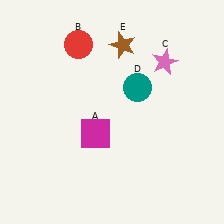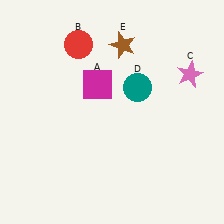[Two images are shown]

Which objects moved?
The objects that moved are: the magenta square (A), the pink star (C).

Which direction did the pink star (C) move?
The pink star (C) moved right.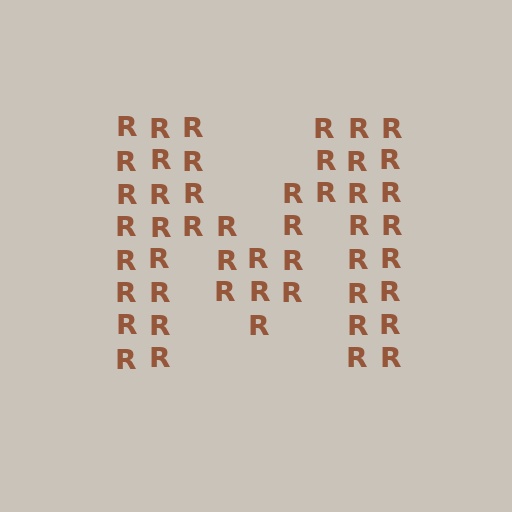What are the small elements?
The small elements are letter R's.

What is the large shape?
The large shape is the letter M.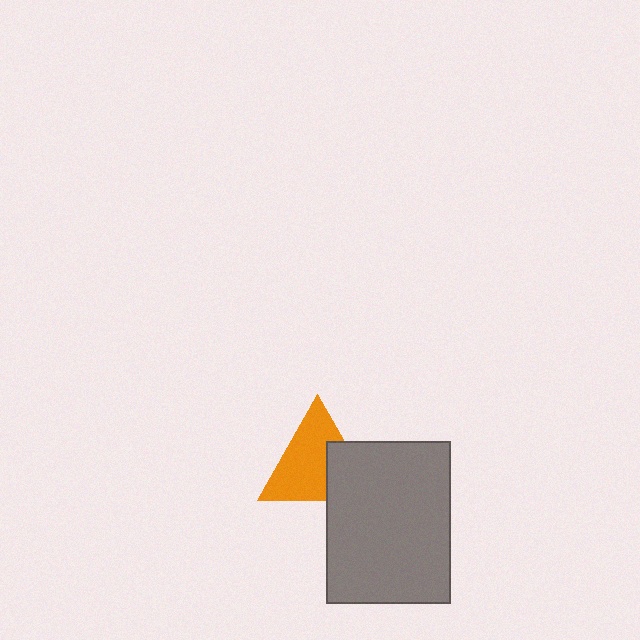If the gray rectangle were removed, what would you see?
You would see the complete orange triangle.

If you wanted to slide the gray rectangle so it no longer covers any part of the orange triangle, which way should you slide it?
Slide it toward the lower-right — that is the most direct way to separate the two shapes.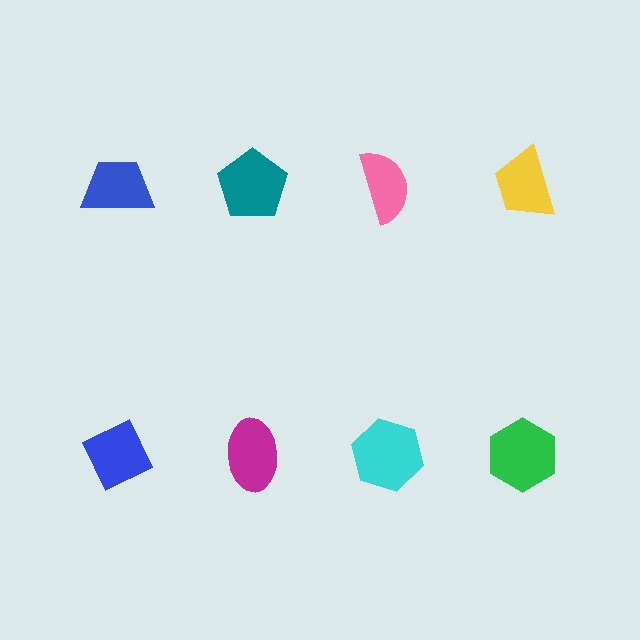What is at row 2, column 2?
A magenta ellipse.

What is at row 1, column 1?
A blue trapezoid.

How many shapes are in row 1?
4 shapes.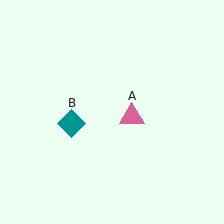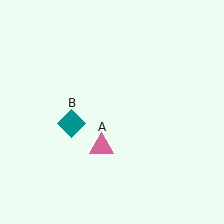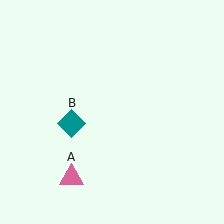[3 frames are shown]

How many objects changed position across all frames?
1 object changed position: pink triangle (object A).